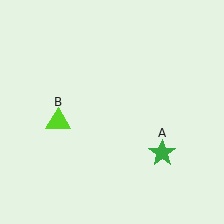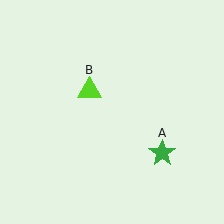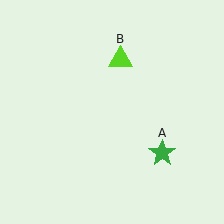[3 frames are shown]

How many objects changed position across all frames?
1 object changed position: lime triangle (object B).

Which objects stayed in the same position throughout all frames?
Green star (object A) remained stationary.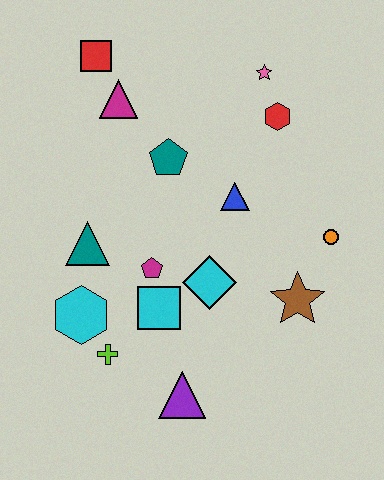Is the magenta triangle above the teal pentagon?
Yes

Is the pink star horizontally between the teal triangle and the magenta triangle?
No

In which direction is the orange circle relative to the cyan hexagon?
The orange circle is to the right of the cyan hexagon.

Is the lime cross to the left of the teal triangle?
No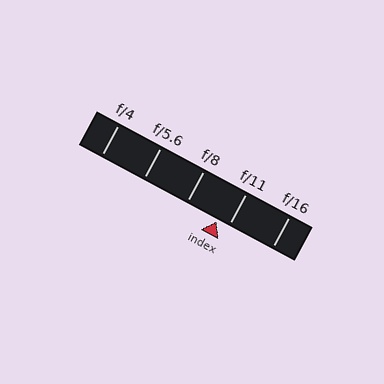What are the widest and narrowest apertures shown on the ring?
The widest aperture shown is f/4 and the narrowest is f/16.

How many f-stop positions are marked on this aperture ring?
There are 5 f-stop positions marked.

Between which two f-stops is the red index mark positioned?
The index mark is between f/8 and f/11.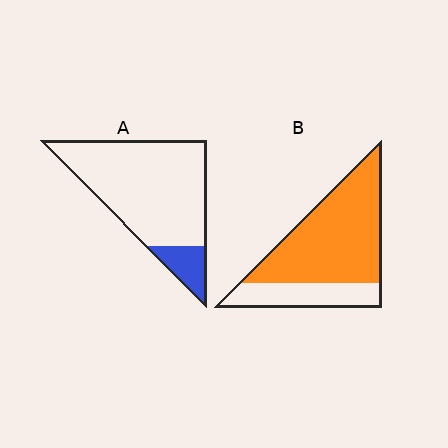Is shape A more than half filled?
No.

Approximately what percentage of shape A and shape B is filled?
A is approximately 15% and B is approximately 75%.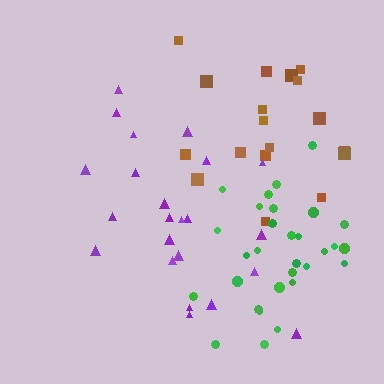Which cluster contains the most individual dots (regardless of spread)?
Green (30).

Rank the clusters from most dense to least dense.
green, brown, purple.